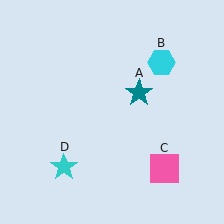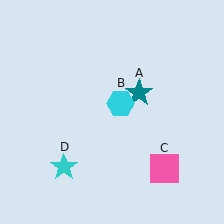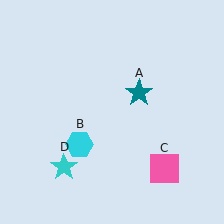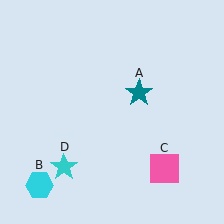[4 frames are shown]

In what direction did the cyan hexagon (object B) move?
The cyan hexagon (object B) moved down and to the left.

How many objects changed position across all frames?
1 object changed position: cyan hexagon (object B).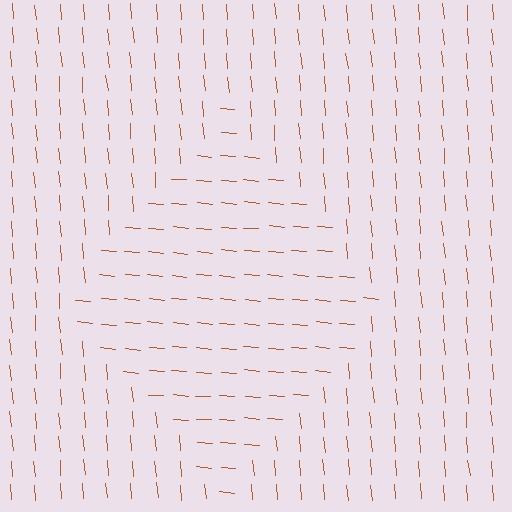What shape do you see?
I see a diamond.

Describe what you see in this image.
The image is filled with small brown line segments. A diamond region in the image has lines oriented differently from the surrounding lines, creating a visible texture boundary.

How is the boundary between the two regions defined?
The boundary is defined purely by a change in line orientation (approximately 80 degrees difference). All lines are the same color and thickness.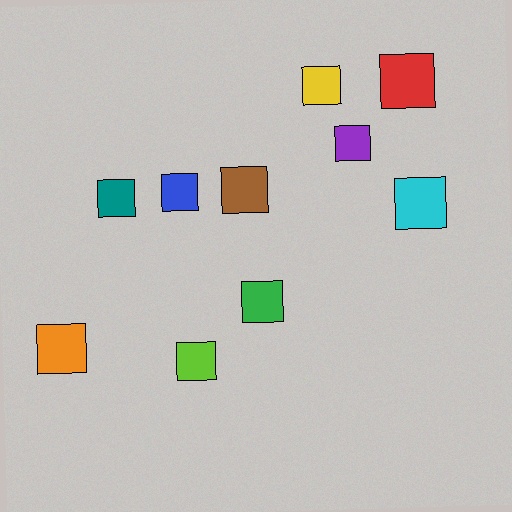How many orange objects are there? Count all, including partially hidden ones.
There is 1 orange object.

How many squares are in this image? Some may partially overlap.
There are 10 squares.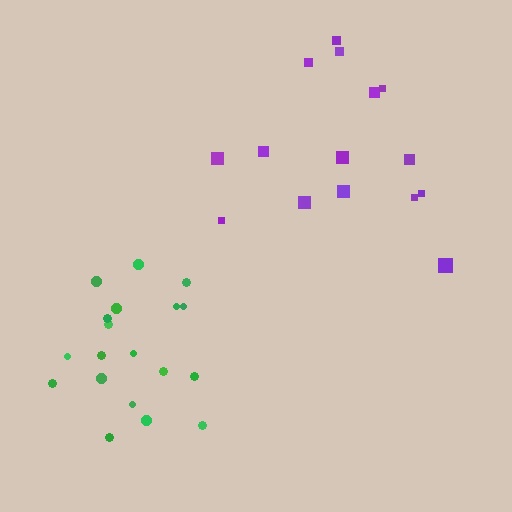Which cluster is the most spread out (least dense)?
Purple.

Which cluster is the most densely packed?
Green.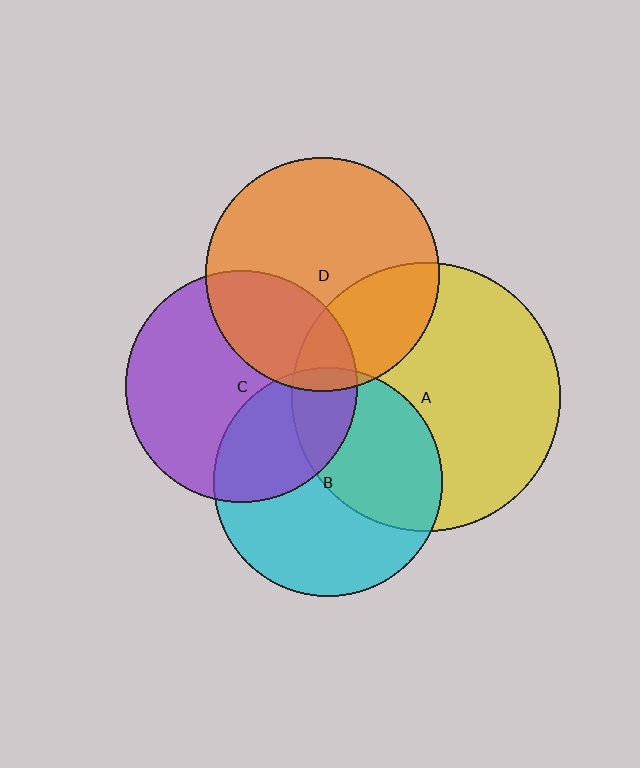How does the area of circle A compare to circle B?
Approximately 1.4 times.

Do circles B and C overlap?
Yes.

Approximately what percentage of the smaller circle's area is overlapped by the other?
Approximately 35%.